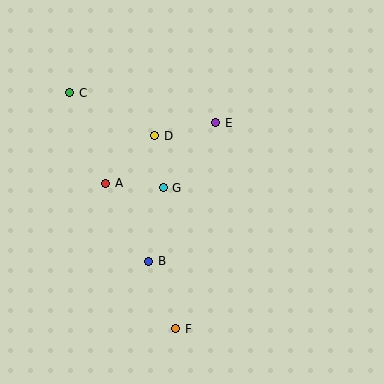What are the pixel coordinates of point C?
Point C is at (70, 93).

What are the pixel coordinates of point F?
Point F is at (176, 329).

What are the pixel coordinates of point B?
Point B is at (149, 261).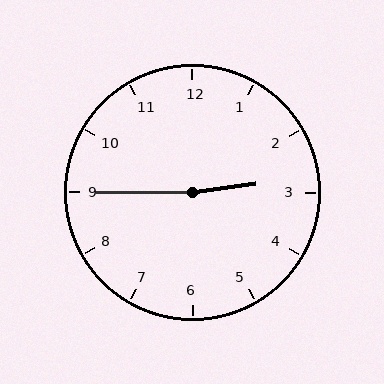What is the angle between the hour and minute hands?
Approximately 172 degrees.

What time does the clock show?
2:45.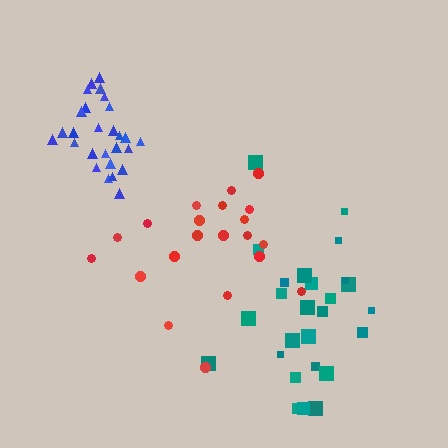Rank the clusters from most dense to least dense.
blue, red, teal.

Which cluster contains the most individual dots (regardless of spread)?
Blue (28).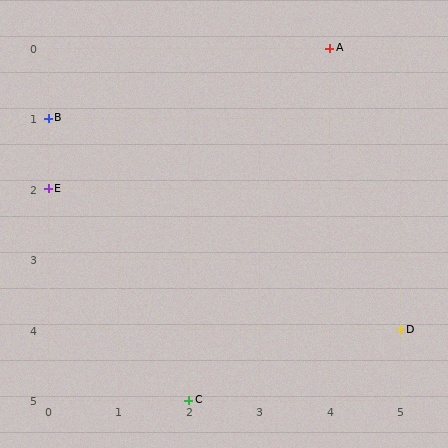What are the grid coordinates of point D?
Point D is at grid coordinates (5, 4).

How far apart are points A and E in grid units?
Points A and E are 4 columns and 2 rows apart (about 4.5 grid units diagonally).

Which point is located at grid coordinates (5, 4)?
Point D is at (5, 4).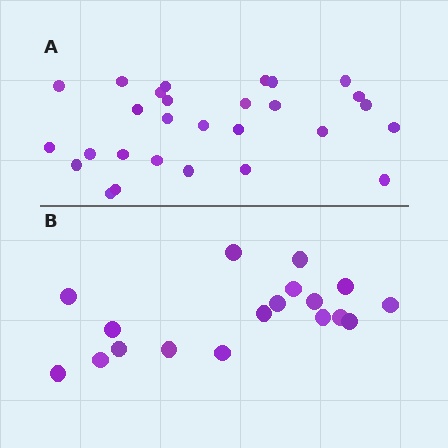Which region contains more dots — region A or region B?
Region A (the top region) has more dots.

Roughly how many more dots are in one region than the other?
Region A has roughly 10 or so more dots than region B.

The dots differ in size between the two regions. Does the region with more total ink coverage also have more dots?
No. Region B has more total ink coverage because its dots are larger, but region A actually contains more individual dots. Total area can be misleading — the number of items is what matters here.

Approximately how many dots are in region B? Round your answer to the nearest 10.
About 20 dots. (The exact count is 18, which rounds to 20.)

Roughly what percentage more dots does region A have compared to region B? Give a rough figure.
About 55% more.